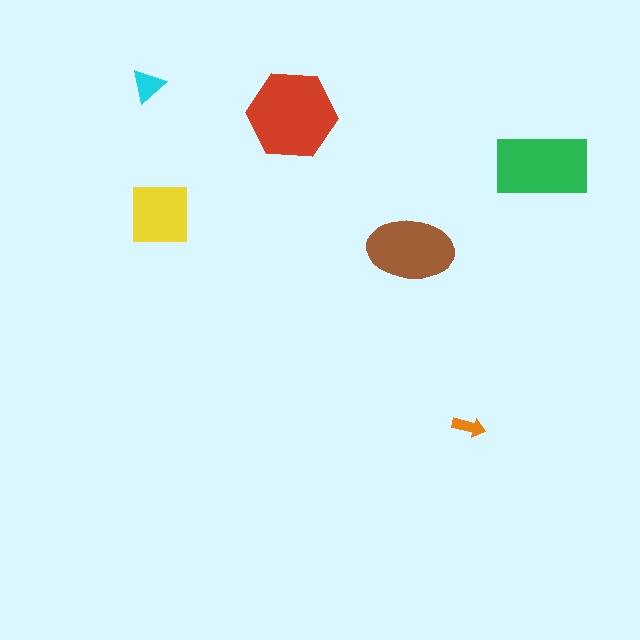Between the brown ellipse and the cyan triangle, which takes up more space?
The brown ellipse.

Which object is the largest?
The red hexagon.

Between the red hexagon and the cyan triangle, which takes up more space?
The red hexagon.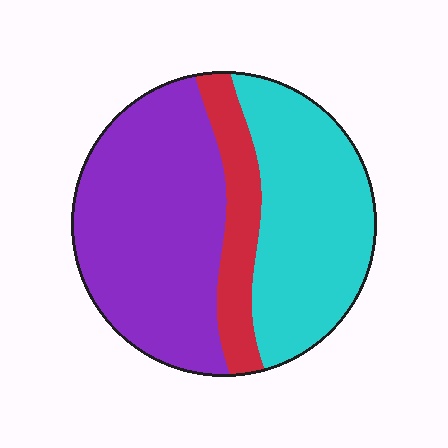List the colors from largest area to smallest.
From largest to smallest: purple, cyan, red.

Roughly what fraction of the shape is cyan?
Cyan covers around 40% of the shape.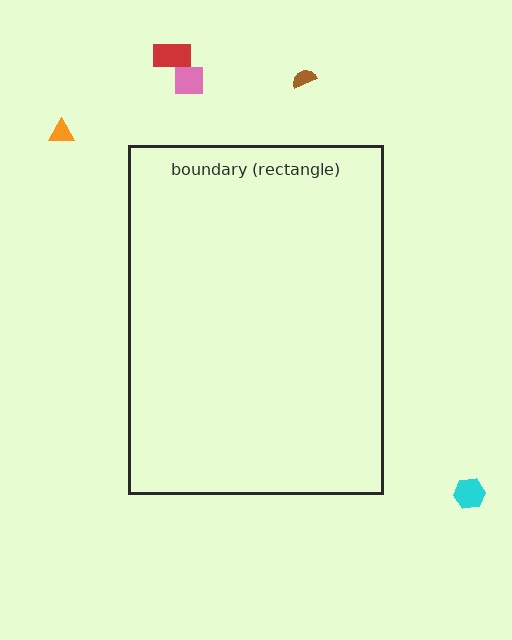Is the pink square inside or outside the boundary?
Outside.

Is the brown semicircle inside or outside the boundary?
Outside.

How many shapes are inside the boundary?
0 inside, 5 outside.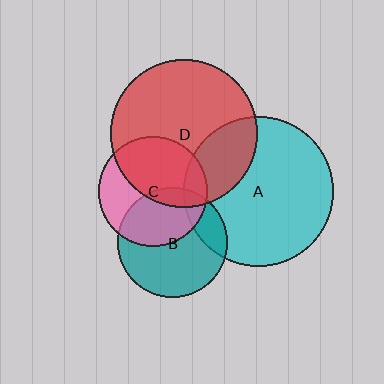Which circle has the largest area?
Circle A (cyan).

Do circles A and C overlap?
Yes.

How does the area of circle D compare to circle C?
Approximately 1.8 times.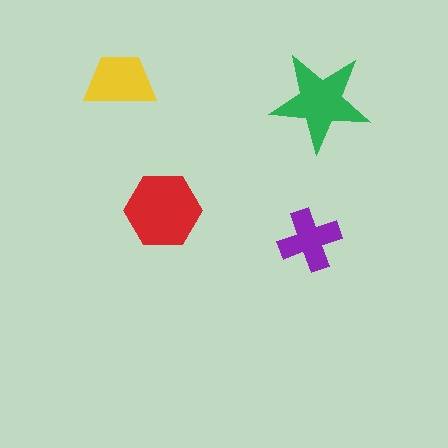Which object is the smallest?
The purple cross.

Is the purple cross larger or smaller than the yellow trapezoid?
Smaller.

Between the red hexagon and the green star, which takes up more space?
The red hexagon.